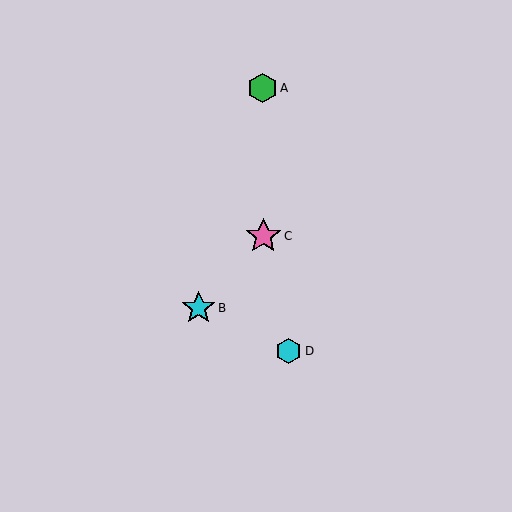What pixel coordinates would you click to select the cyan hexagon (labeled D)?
Click at (289, 351) to select the cyan hexagon D.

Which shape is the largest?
The pink star (labeled C) is the largest.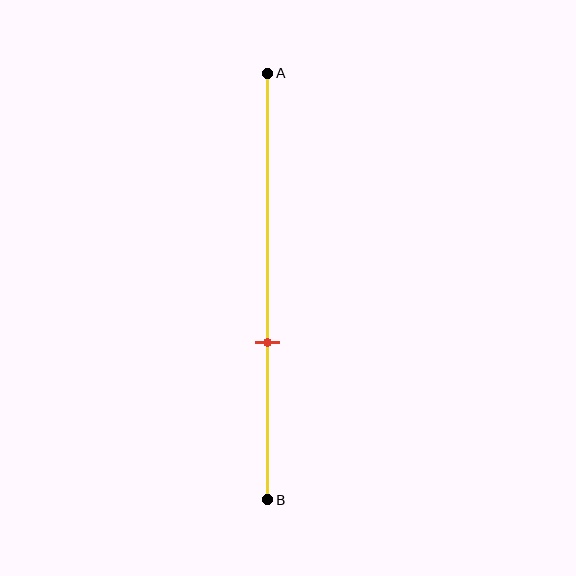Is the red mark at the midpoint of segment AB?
No, the mark is at about 65% from A, not at the 50% midpoint.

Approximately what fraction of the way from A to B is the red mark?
The red mark is approximately 65% of the way from A to B.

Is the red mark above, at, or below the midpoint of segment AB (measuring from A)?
The red mark is below the midpoint of segment AB.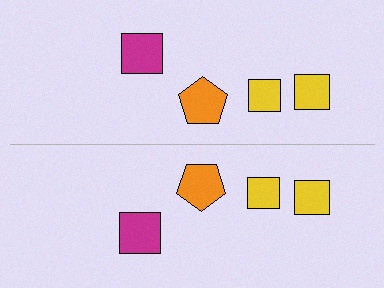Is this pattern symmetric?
Yes, this pattern has bilateral (reflection) symmetry.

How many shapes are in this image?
There are 8 shapes in this image.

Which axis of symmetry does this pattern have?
The pattern has a horizontal axis of symmetry running through the center of the image.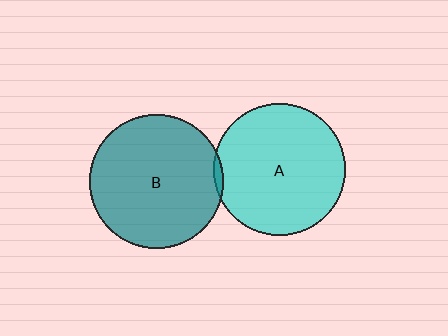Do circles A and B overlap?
Yes.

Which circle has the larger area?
Circle B (teal).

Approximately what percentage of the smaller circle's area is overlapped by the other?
Approximately 5%.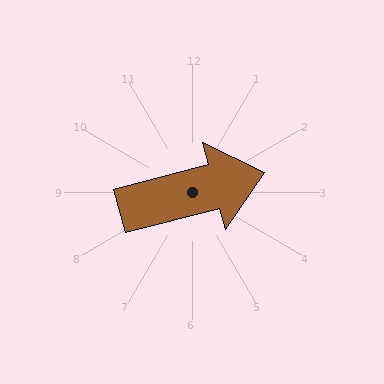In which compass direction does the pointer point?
East.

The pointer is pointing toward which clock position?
Roughly 3 o'clock.